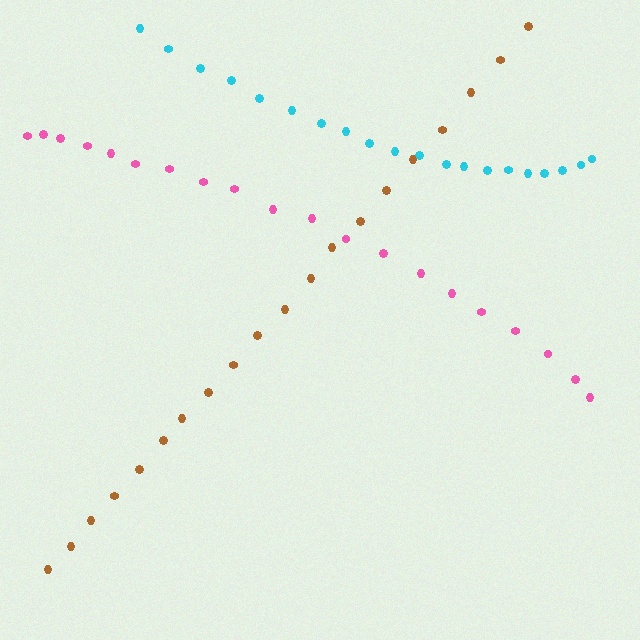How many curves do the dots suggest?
There are 3 distinct paths.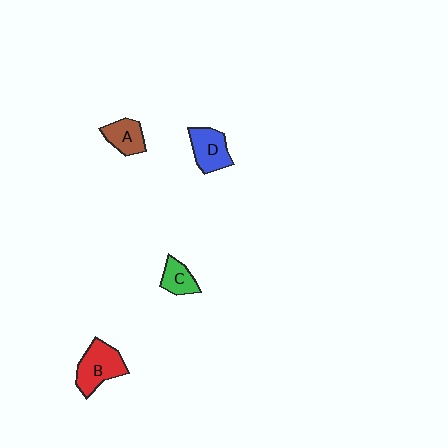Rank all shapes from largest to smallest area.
From largest to smallest: B (red), D (blue), A (brown), C (green).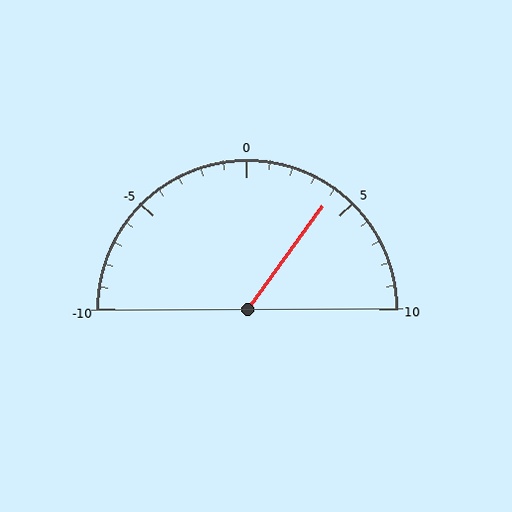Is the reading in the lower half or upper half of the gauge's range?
The reading is in the upper half of the range (-10 to 10).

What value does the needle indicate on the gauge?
The needle indicates approximately 4.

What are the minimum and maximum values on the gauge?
The gauge ranges from -10 to 10.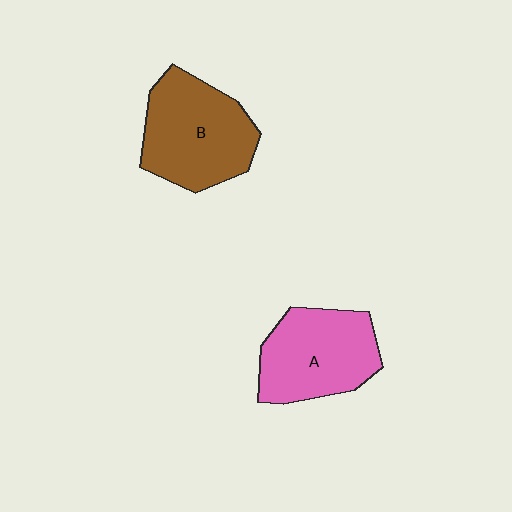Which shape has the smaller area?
Shape A (pink).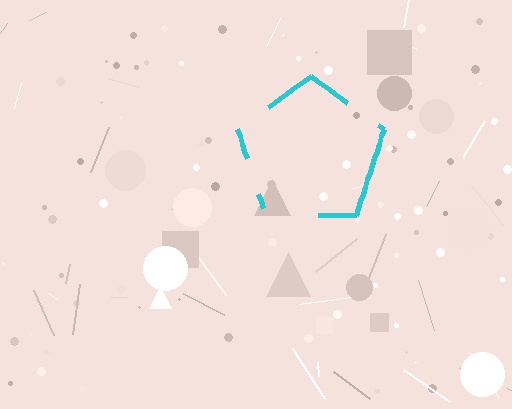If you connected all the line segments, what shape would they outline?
They would outline a pentagon.